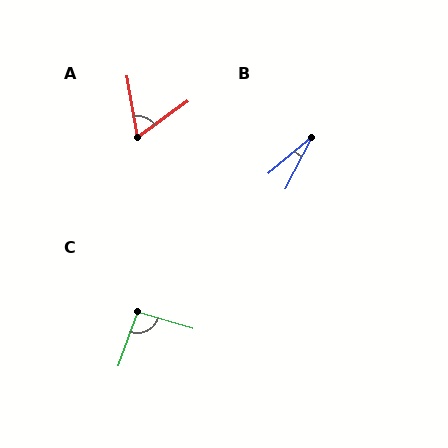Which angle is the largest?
C, at approximately 93 degrees.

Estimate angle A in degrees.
Approximately 64 degrees.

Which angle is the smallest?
B, at approximately 23 degrees.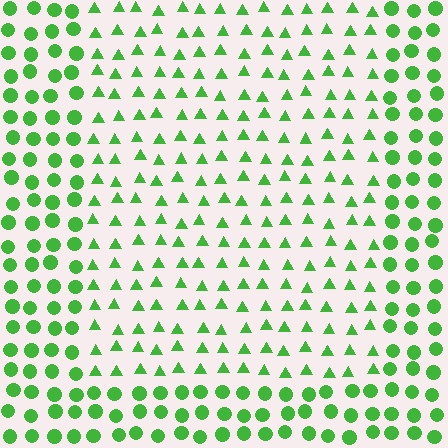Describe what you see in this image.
The image is filled with small green elements arranged in a uniform grid. A rectangle-shaped region contains triangles, while the surrounding area contains circles. The boundary is defined purely by the change in element shape.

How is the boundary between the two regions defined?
The boundary is defined by a change in element shape: triangles inside vs. circles outside. All elements share the same color and spacing.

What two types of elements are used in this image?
The image uses triangles inside the rectangle region and circles outside it.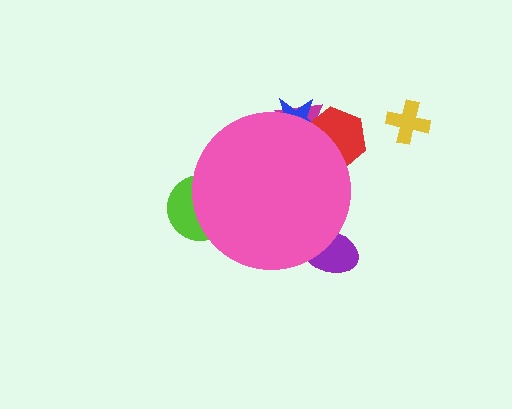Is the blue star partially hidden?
Yes, the blue star is partially hidden behind the pink circle.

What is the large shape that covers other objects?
A pink circle.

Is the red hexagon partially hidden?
Yes, the red hexagon is partially hidden behind the pink circle.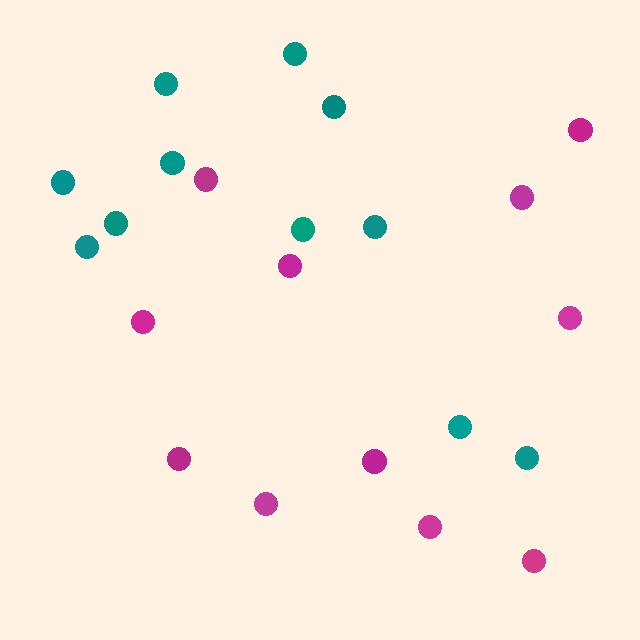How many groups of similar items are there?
There are 2 groups: one group of teal circles (11) and one group of magenta circles (11).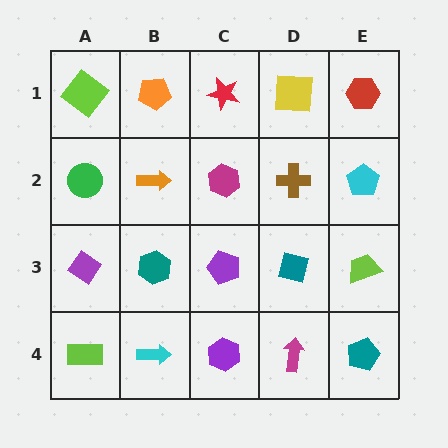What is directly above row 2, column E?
A red hexagon.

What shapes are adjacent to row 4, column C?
A purple pentagon (row 3, column C), a cyan arrow (row 4, column B), a magenta arrow (row 4, column D).